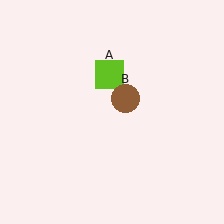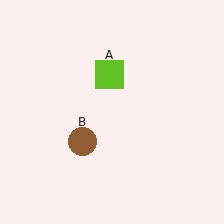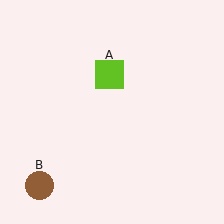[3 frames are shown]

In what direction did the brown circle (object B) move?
The brown circle (object B) moved down and to the left.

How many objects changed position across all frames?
1 object changed position: brown circle (object B).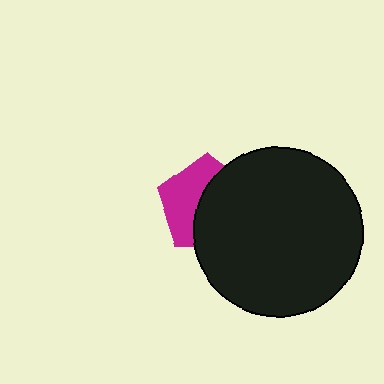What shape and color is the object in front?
The object in front is a black circle.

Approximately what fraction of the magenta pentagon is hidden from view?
Roughly 56% of the magenta pentagon is hidden behind the black circle.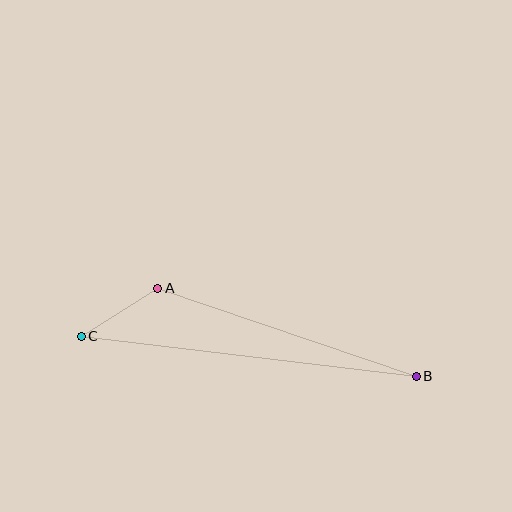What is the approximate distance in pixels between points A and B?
The distance between A and B is approximately 273 pixels.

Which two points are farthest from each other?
Points B and C are farthest from each other.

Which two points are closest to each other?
Points A and C are closest to each other.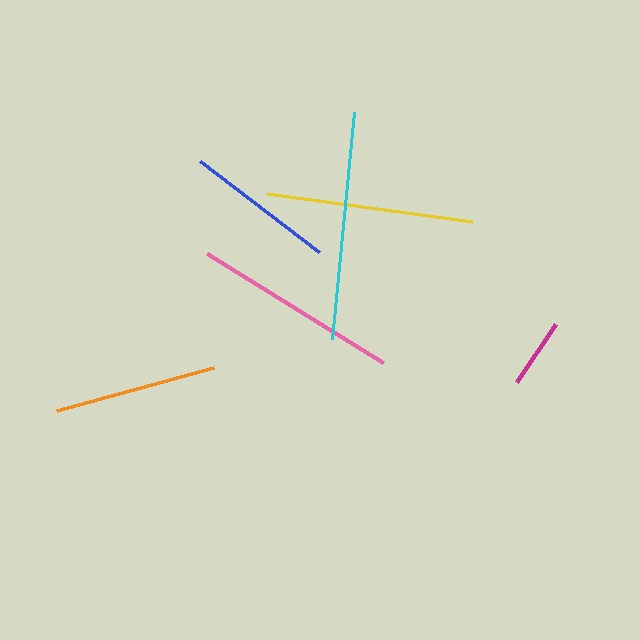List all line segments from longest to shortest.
From longest to shortest: cyan, pink, yellow, orange, blue, magenta.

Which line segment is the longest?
The cyan line is the longest at approximately 228 pixels.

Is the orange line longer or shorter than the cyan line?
The cyan line is longer than the orange line.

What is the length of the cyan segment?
The cyan segment is approximately 228 pixels long.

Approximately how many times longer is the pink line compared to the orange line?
The pink line is approximately 1.3 times the length of the orange line.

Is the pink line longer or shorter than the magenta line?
The pink line is longer than the magenta line.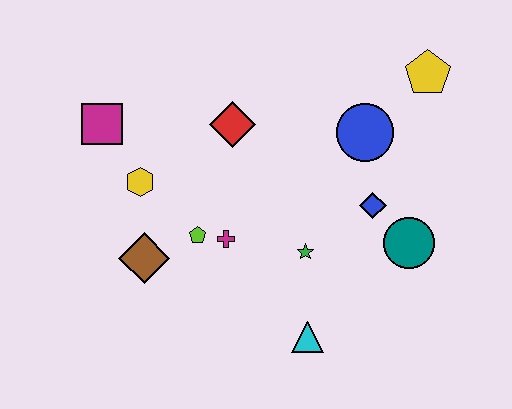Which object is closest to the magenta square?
The yellow hexagon is closest to the magenta square.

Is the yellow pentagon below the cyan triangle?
No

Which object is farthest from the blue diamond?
The magenta square is farthest from the blue diamond.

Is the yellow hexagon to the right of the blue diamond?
No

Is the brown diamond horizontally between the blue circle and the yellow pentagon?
No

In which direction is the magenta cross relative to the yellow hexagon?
The magenta cross is to the right of the yellow hexagon.